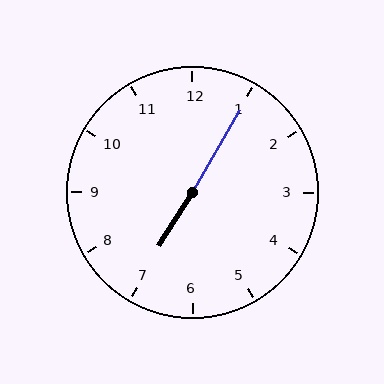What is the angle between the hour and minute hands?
Approximately 178 degrees.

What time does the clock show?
7:05.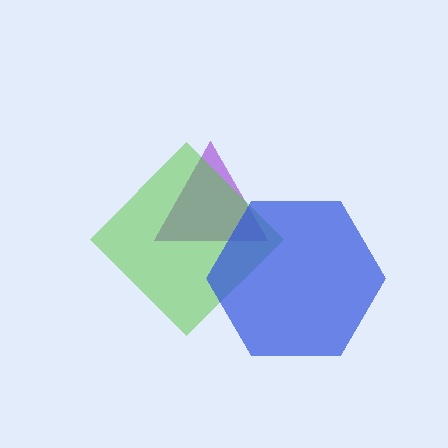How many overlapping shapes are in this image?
There are 3 overlapping shapes in the image.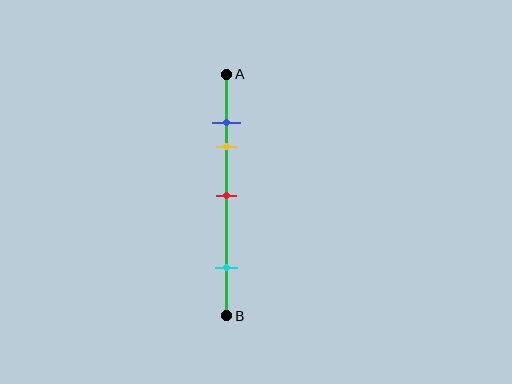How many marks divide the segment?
There are 4 marks dividing the segment.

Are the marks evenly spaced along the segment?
No, the marks are not evenly spaced.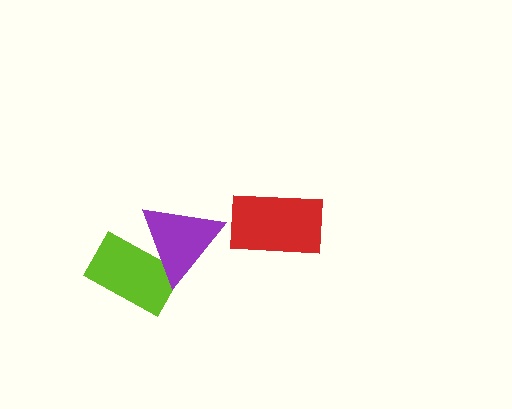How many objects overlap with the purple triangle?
1 object overlaps with the purple triangle.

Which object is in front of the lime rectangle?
The purple triangle is in front of the lime rectangle.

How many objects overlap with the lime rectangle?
1 object overlaps with the lime rectangle.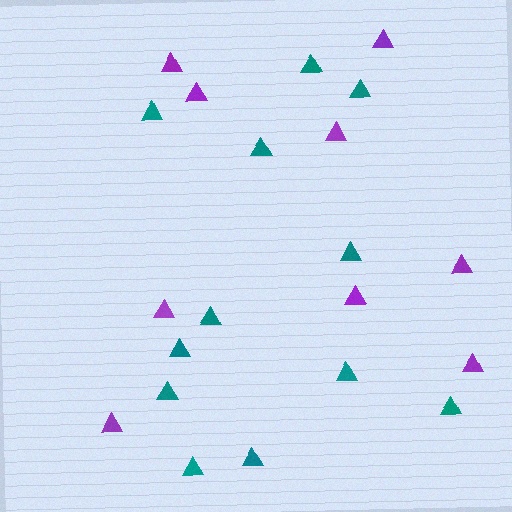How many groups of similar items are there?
There are 2 groups: one group of teal triangles (12) and one group of purple triangles (9).